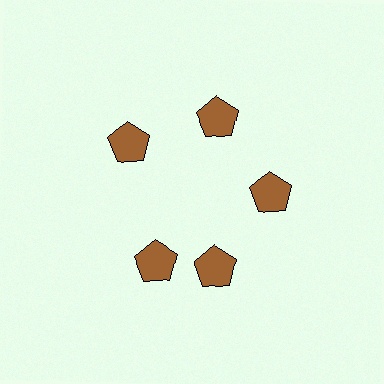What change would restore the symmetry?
The symmetry would be restored by rotating it back into even spacing with its neighbors so that all 5 pentagons sit at equal angles and equal distance from the center.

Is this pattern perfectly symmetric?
No. The 5 brown pentagons are arranged in a ring, but one element near the 8 o'clock position is rotated out of alignment along the ring, breaking the 5-fold rotational symmetry.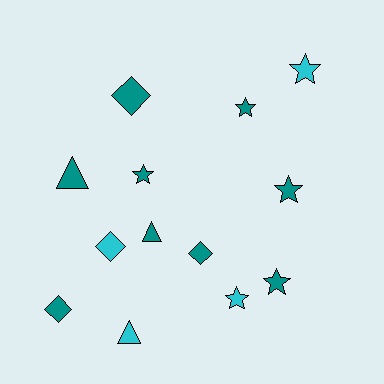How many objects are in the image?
There are 13 objects.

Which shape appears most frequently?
Star, with 6 objects.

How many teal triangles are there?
There are 2 teal triangles.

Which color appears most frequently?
Teal, with 9 objects.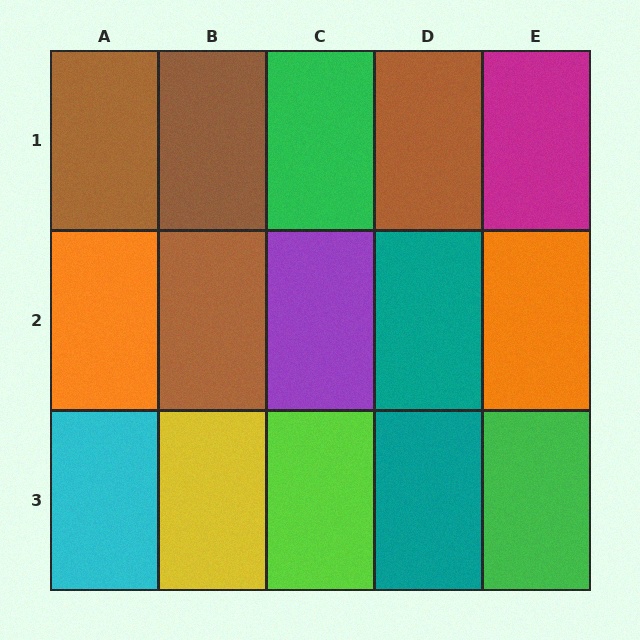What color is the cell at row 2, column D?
Teal.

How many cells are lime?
1 cell is lime.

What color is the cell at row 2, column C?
Purple.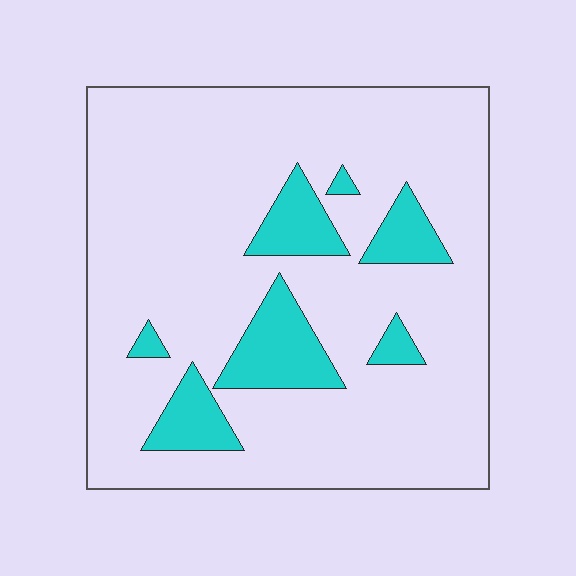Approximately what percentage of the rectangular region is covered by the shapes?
Approximately 15%.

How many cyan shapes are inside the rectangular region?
7.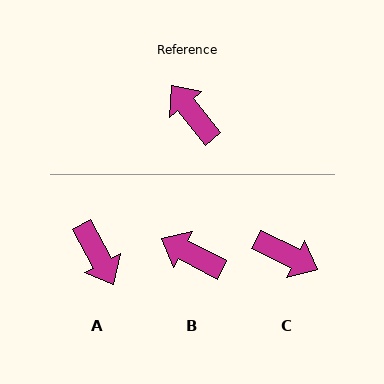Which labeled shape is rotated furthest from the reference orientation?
A, about 169 degrees away.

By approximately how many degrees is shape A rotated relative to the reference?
Approximately 169 degrees counter-clockwise.